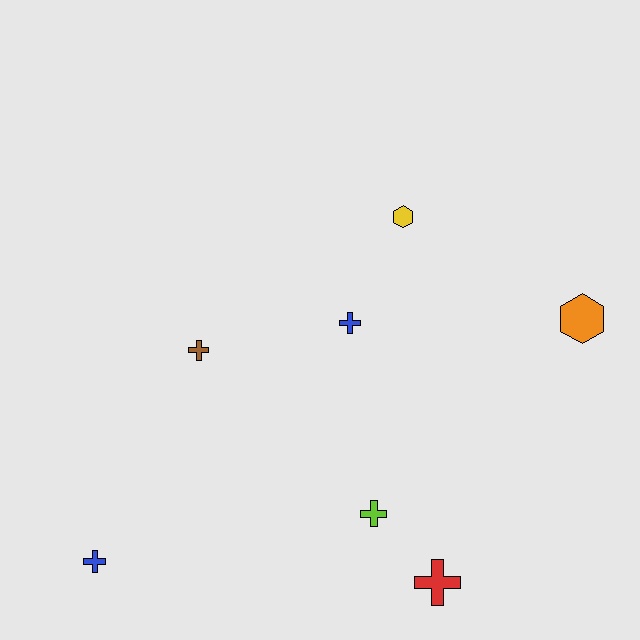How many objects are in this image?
There are 7 objects.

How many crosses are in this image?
There are 5 crosses.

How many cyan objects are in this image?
There are no cyan objects.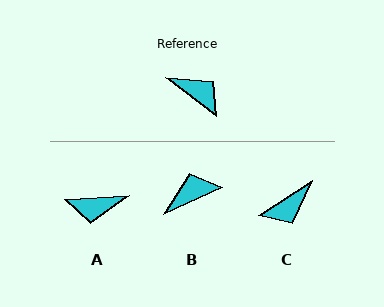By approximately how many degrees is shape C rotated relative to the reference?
Approximately 110 degrees clockwise.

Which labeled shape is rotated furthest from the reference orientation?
A, about 140 degrees away.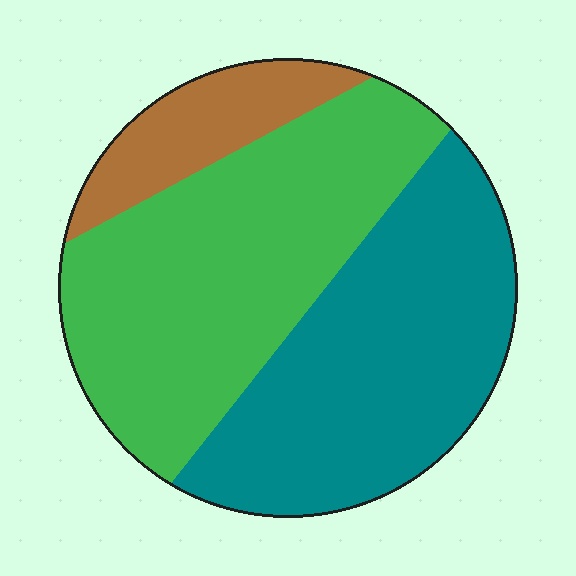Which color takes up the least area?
Brown, at roughly 15%.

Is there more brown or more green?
Green.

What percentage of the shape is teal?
Teal covers 42% of the shape.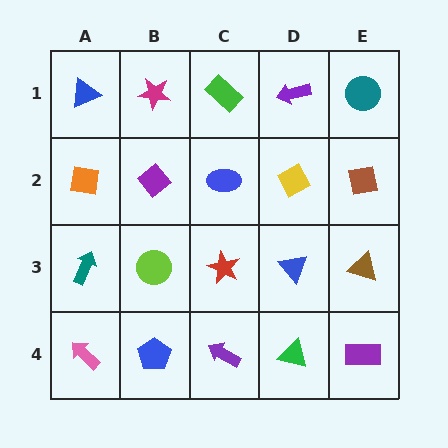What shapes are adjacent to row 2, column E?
A teal circle (row 1, column E), a brown triangle (row 3, column E), a yellow diamond (row 2, column D).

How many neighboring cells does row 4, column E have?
2.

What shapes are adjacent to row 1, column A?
An orange square (row 2, column A), a magenta star (row 1, column B).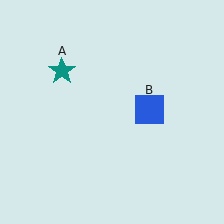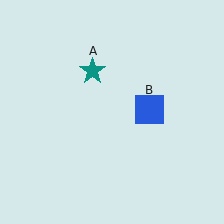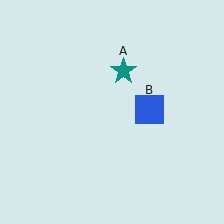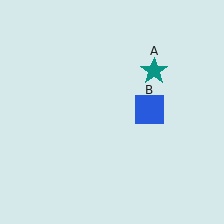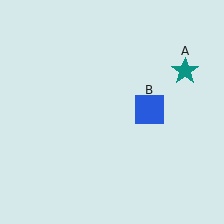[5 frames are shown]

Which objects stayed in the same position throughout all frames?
Blue square (object B) remained stationary.